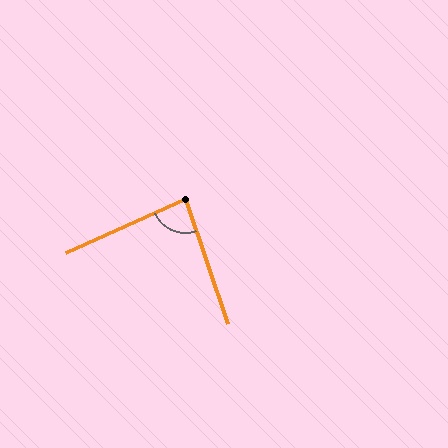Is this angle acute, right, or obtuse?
It is acute.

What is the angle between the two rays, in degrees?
Approximately 85 degrees.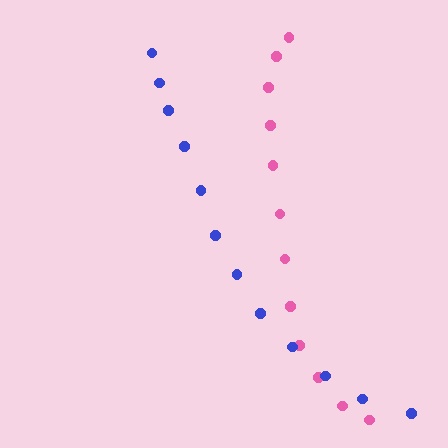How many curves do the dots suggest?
There are 2 distinct paths.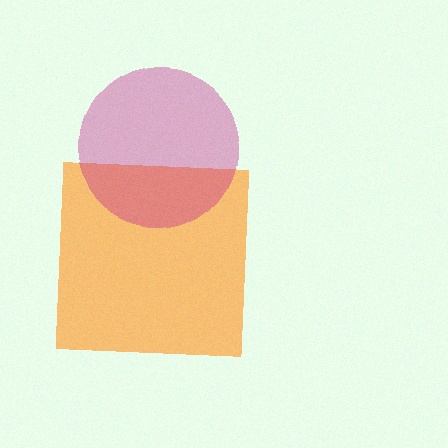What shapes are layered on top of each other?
The layered shapes are: an orange square, a magenta circle.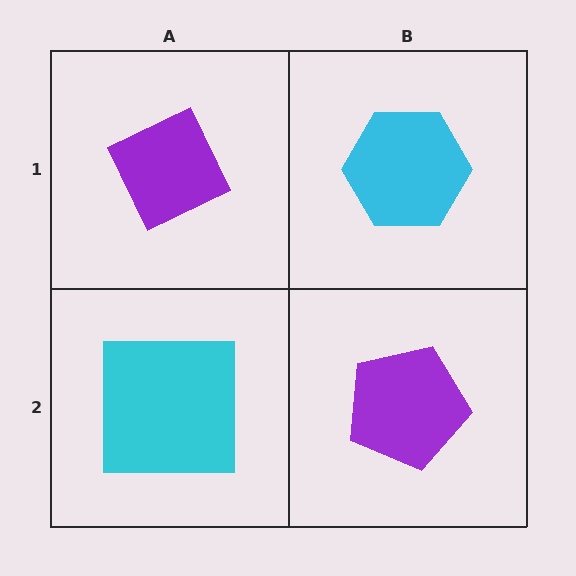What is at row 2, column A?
A cyan square.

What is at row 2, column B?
A purple pentagon.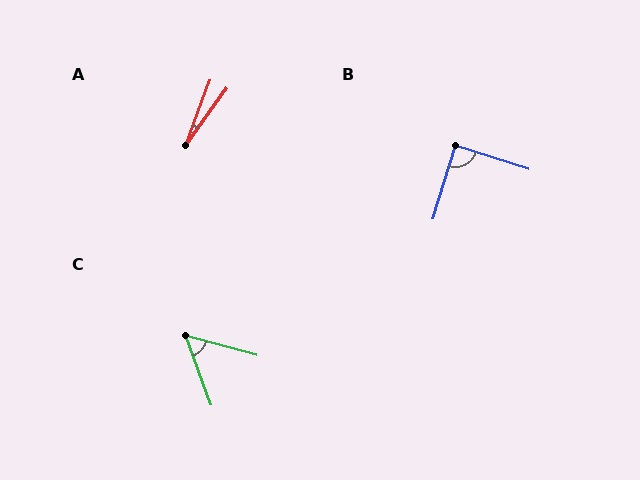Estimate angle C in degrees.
Approximately 55 degrees.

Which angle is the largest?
B, at approximately 89 degrees.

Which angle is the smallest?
A, at approximately 15 degrees.